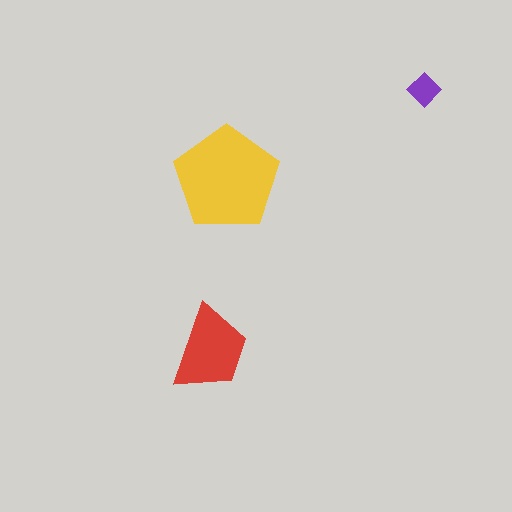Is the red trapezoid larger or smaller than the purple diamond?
Larger.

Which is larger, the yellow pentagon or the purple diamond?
The yellow pentagon.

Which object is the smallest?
The purple diamond.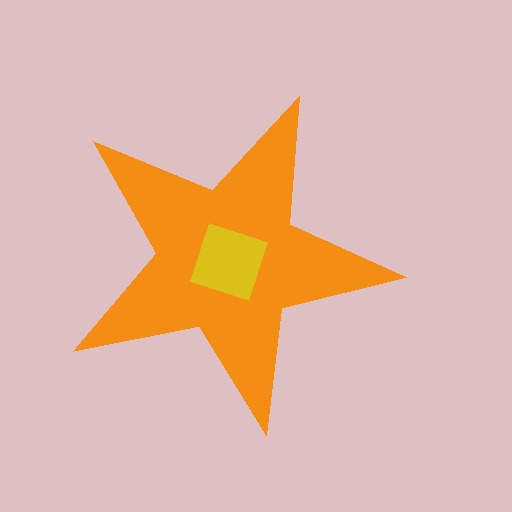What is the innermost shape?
The yellow diamond.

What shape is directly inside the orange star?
The yellow diamond.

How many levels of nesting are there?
2.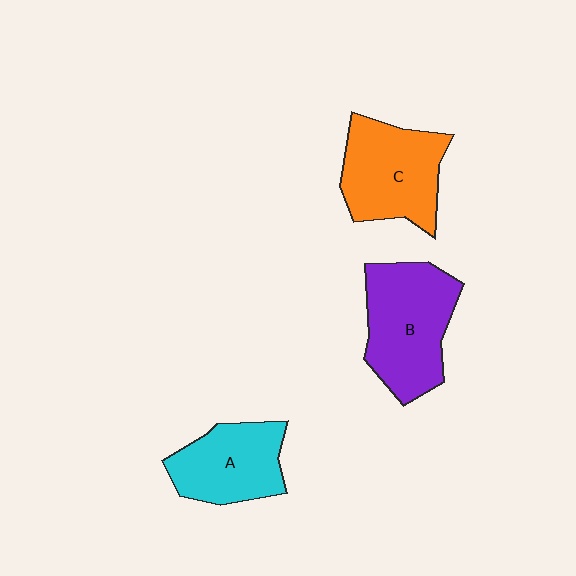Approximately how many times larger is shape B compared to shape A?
Approximately 1.3 times.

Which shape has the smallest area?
Shape A (cyan).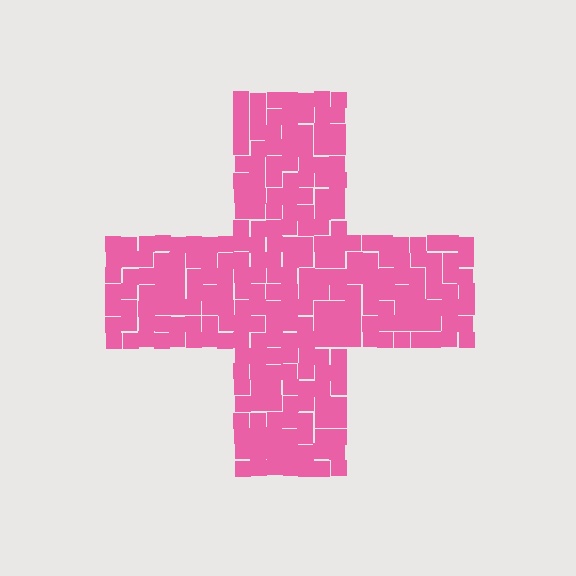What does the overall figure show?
The overall figure shows a cross.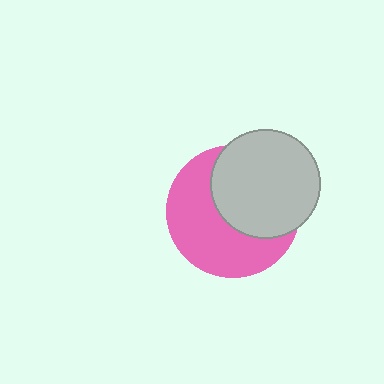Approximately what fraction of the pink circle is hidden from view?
Roughly 47% of the pink circle is hidden behind the light gray circle.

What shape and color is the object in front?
The object in front is a light gray circle.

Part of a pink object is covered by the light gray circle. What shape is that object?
It is a circle.